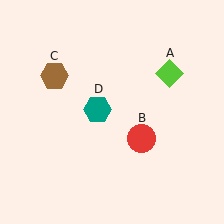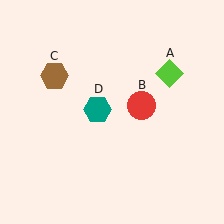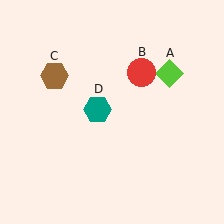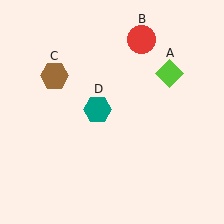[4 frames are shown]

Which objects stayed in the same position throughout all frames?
Lime diamond (object A) and brown hexagon (object C) and teal hexagon (object D) remained stationary.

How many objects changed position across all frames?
1 object changed position: red circle (object B).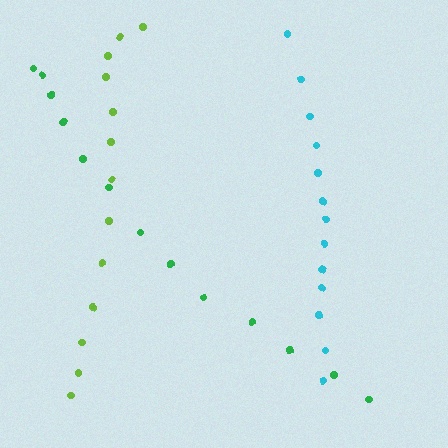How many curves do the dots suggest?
There are 3 distinct paths.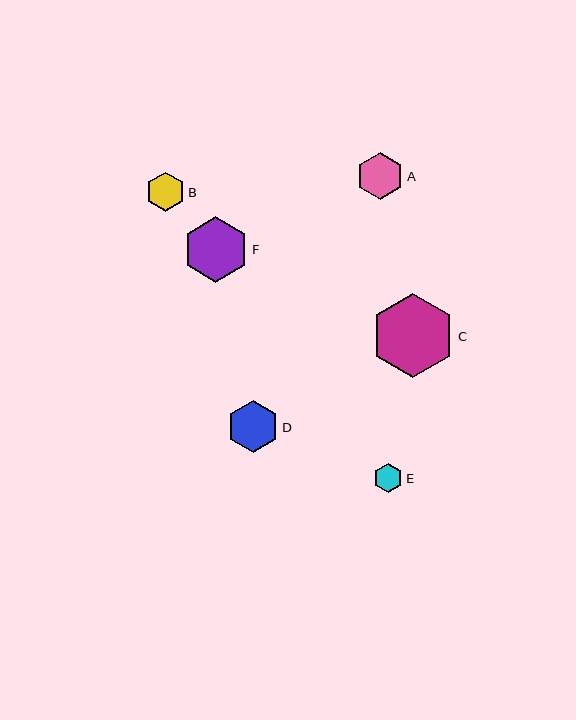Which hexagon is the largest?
Hexagon C is the largest with a size of approximately 84 pixels.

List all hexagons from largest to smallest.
From largest to smallest: C, F, D, A, B, E.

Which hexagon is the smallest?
Hexagon E is the smallest with a size of approximately 29 pixels.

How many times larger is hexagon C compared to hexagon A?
Hexagon C is approximately 1.8 times the size of hexagon A.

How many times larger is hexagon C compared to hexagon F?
Hexagon C is approximately 1.3 times the size of hexagon F.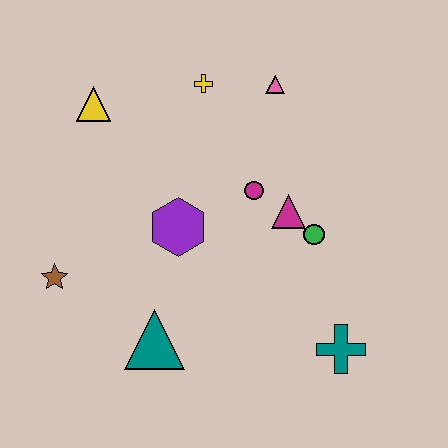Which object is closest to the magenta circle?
The magenta triangle is closest to the magenta circle.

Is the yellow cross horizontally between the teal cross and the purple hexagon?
Yes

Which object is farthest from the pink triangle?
The brown star is farthest from the pink triangle.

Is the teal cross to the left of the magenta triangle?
No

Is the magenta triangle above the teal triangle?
Yes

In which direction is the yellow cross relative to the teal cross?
The yellow cross is above the teal cross.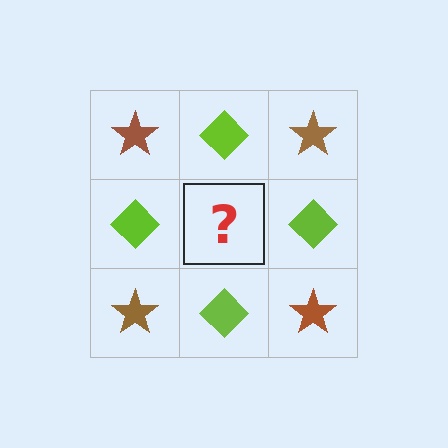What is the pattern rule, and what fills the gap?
The rule is that it alternates brown star and lime diamond in a checkerboard pattern. The gap should be filled with a brown star.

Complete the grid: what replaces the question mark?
The question mark should be replaced with a brown star.